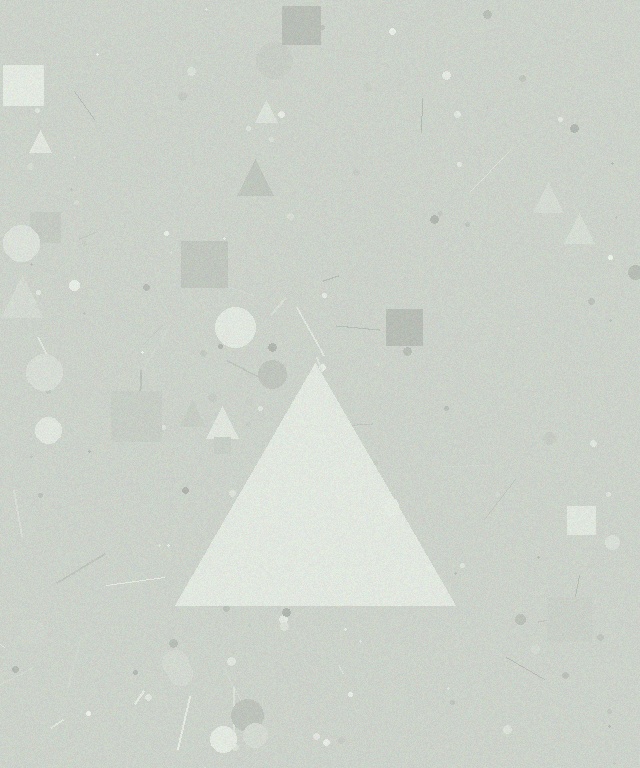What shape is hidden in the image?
A triangle is hidden in the image.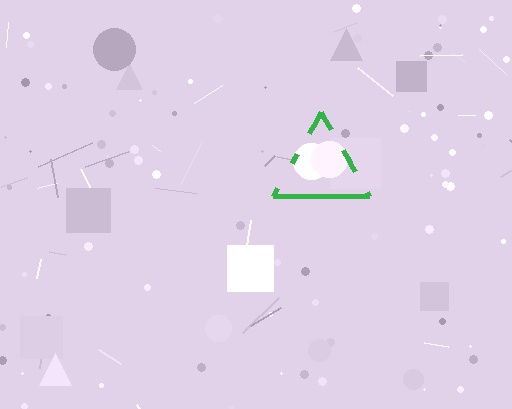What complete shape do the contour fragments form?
The contour fragments form a triangle.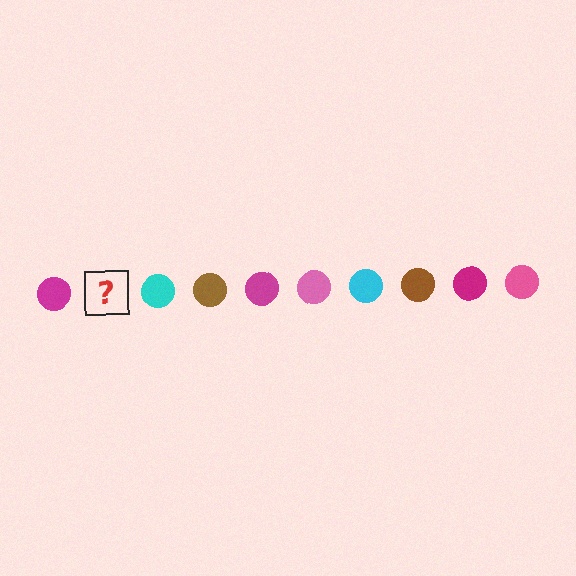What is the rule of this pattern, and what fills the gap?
The rule is that the pattern cycles through magenta, pink, cyan, brown circles. The gap should be filled with a pink circle.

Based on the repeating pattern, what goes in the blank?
The blank should be a pink circle.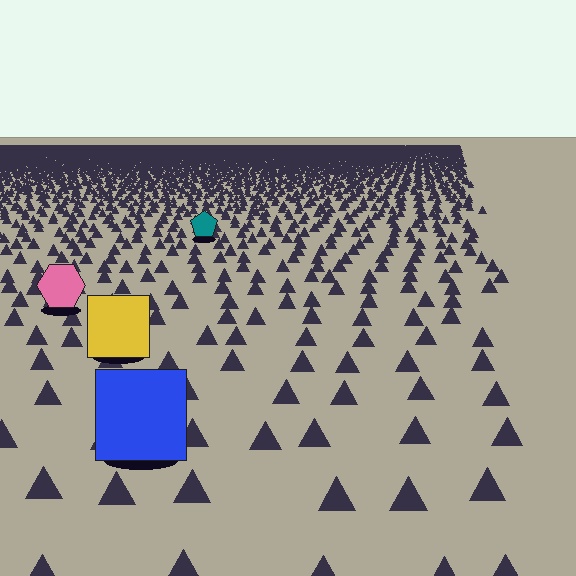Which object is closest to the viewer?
The blue square is closest. The texture marks near it are larger and more spread out.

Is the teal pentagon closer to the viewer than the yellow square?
No. The yellow square is closer — you can tell from the texture gradient: the ground texture is coarser near it.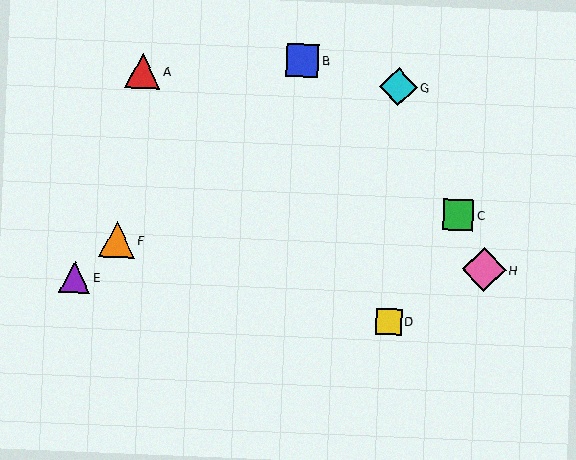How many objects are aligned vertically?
2 objects (D, G) are aligned vertically.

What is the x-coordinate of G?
Object G is at x≈398.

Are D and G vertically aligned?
Yes, both are at x≈389.